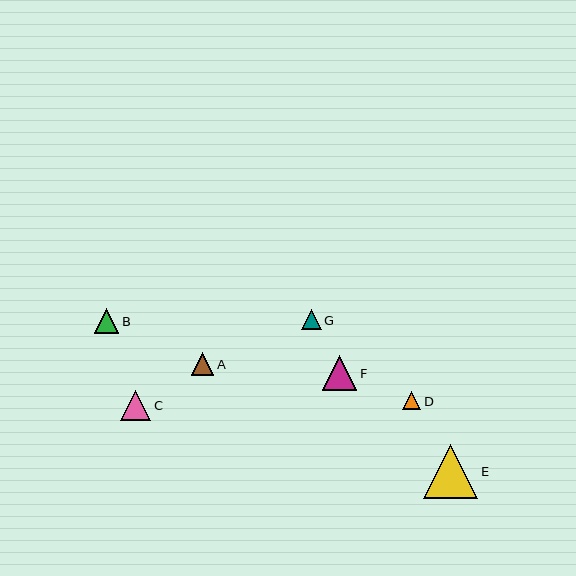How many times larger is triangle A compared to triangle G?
Triangle A is approximately 1.1 times the size of triangle G.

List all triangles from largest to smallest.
From largest to smallest: E, F, C, B, A, G, D.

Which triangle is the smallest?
Triangle D is the smallest with a size of approximately 18 pixels.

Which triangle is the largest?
Triangle E is the largest with a size of approximately 54 pixels.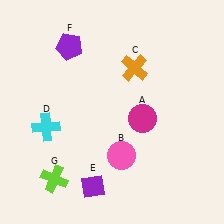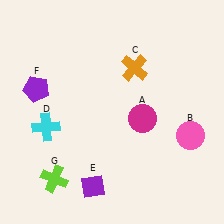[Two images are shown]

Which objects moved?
The objects that moved are: the pink circle (B), the purple pentagon (F).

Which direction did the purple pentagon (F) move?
The purple pentagon (F) moved down.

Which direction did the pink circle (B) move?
The pink circle (B) moved right.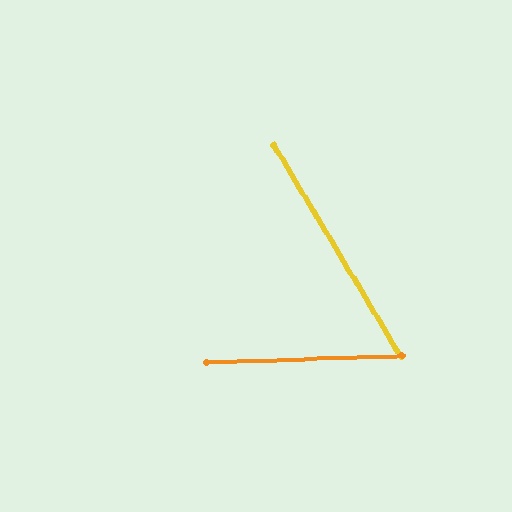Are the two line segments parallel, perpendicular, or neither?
Neither parallel nor perpendicular — they differ by about 61°.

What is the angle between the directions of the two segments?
Approximately 61 degrees.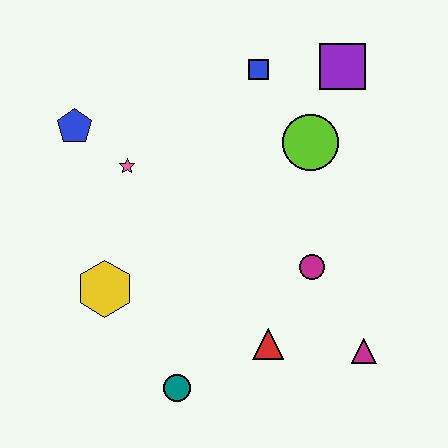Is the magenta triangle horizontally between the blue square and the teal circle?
No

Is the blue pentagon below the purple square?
Yes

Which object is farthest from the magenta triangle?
The blue pentagon is farthest from the magenta triangle.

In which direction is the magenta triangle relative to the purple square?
The magenta triangle is below the purple square.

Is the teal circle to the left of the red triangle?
Yes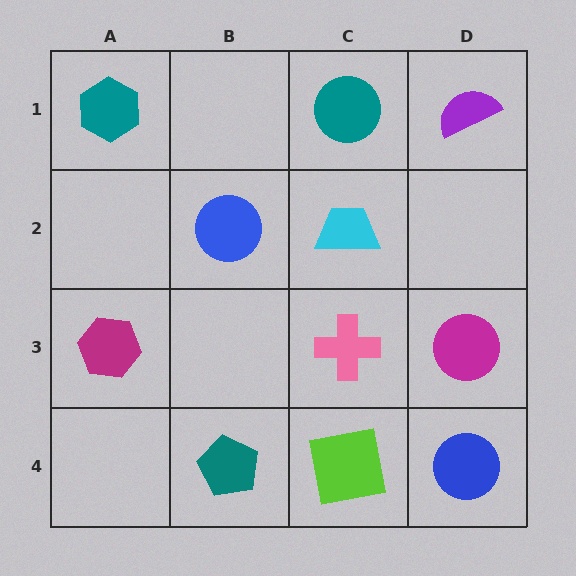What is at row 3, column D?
A magenta circle.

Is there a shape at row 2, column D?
No, that cell is empty.